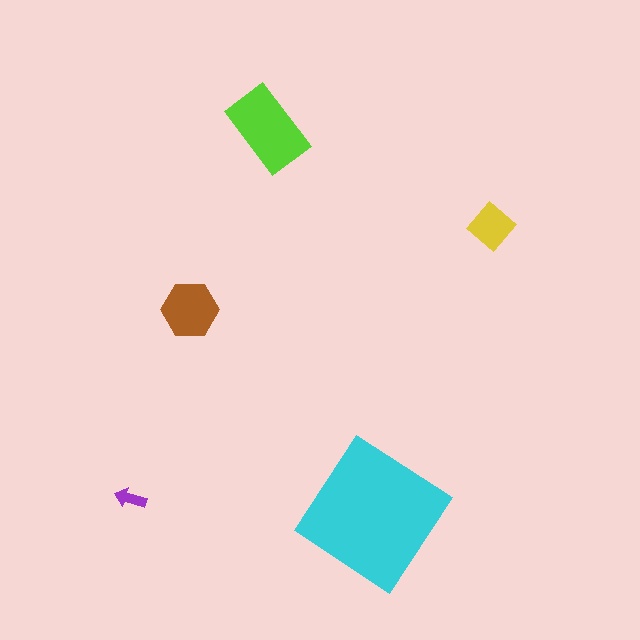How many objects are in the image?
There are 5 objects in the image.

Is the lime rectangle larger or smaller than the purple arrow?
Larger.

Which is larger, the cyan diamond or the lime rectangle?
The cyan diamond.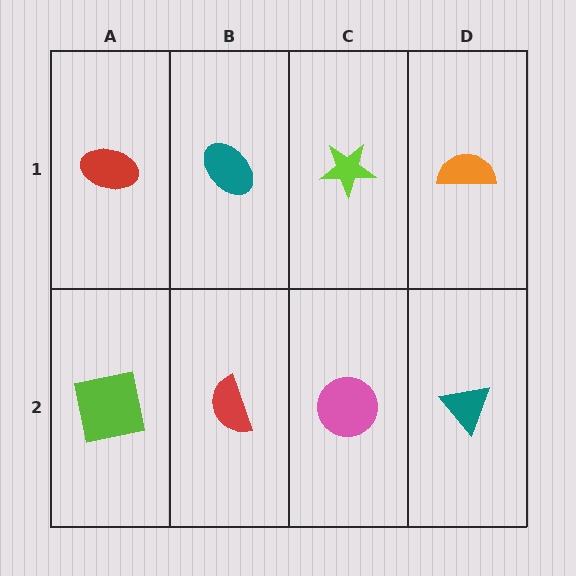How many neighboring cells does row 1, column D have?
2.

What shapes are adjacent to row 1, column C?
A pink circle (row 2, column C), a teal ellipse (row 1, column B), an orange semicircle (row 1, column D).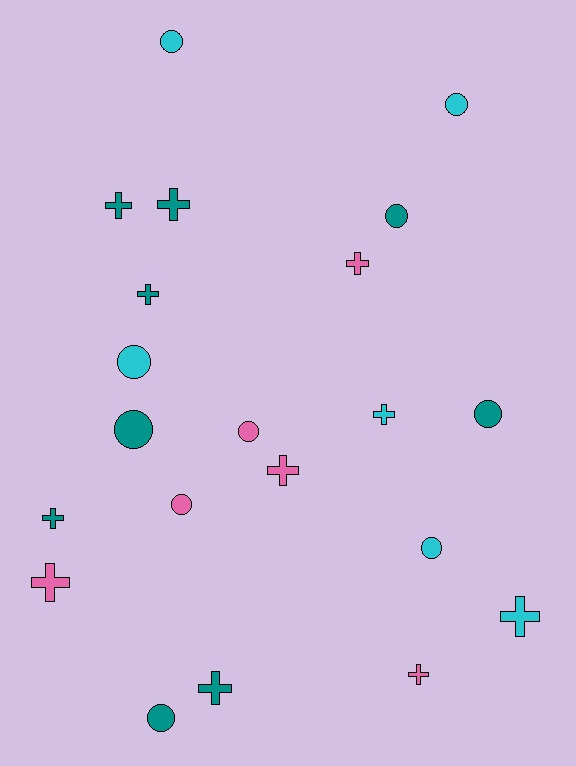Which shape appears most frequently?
Cross, with 11 objects.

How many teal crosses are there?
There are 5 teal crosses.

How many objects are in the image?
There are 21 objects.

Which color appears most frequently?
Teal, with 9 objects.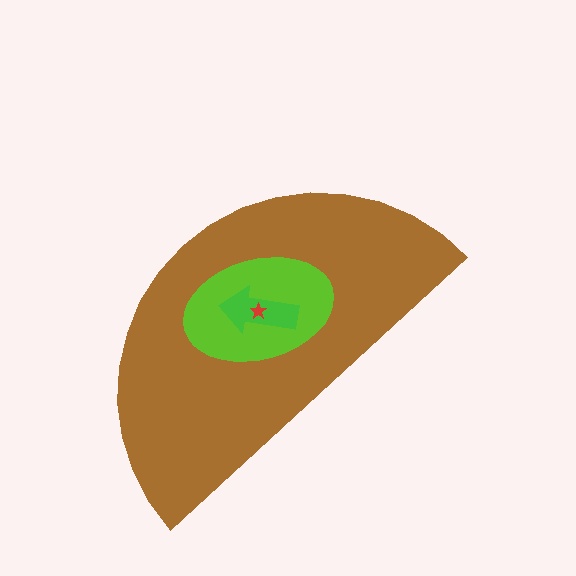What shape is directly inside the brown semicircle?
The lime ellipse.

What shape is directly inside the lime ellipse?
The green arrow.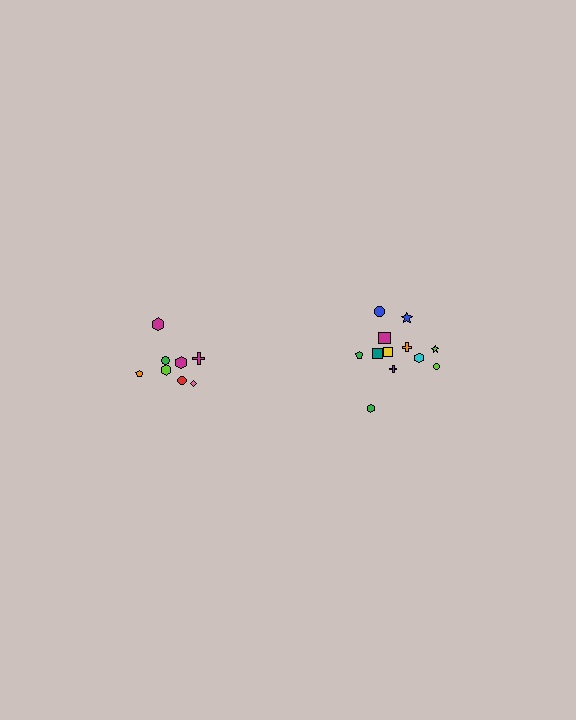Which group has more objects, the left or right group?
The right group.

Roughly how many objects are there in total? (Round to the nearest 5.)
Roughly 20 objects in total.